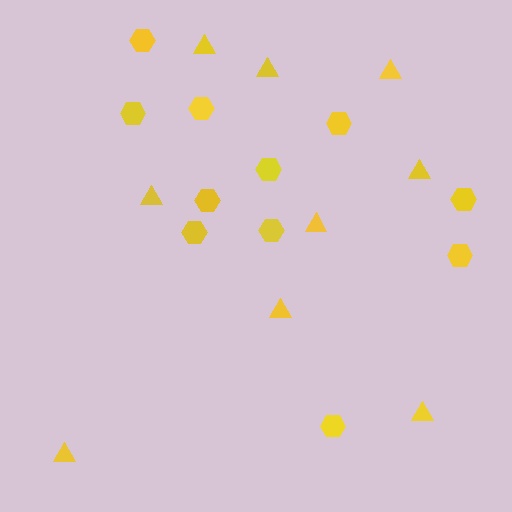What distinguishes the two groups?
There are 2 groups: one group of triangles (9) and one group of hexagons (11).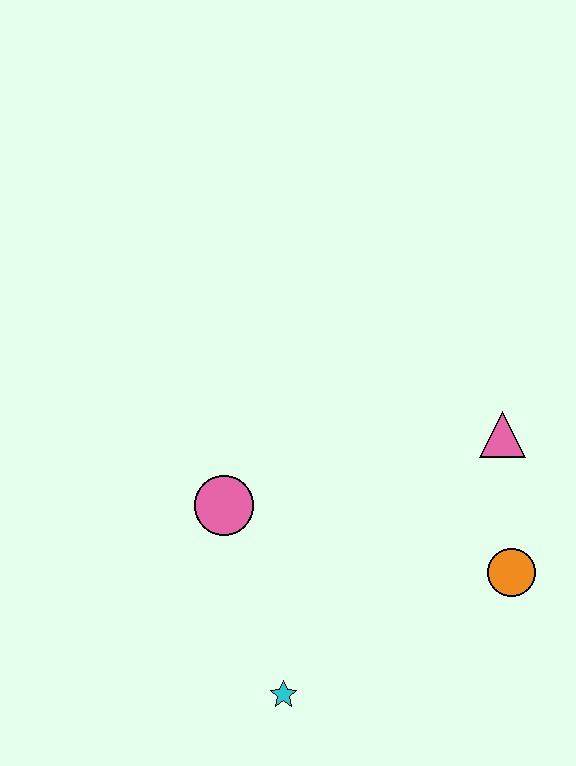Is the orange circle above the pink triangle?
No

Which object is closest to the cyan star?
The pink circle is closest to the cyan star.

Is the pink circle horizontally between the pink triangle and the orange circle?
No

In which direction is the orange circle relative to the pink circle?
The orange circle is to the right of the pink circle.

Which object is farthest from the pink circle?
The orange circle is farthest from the pink circle.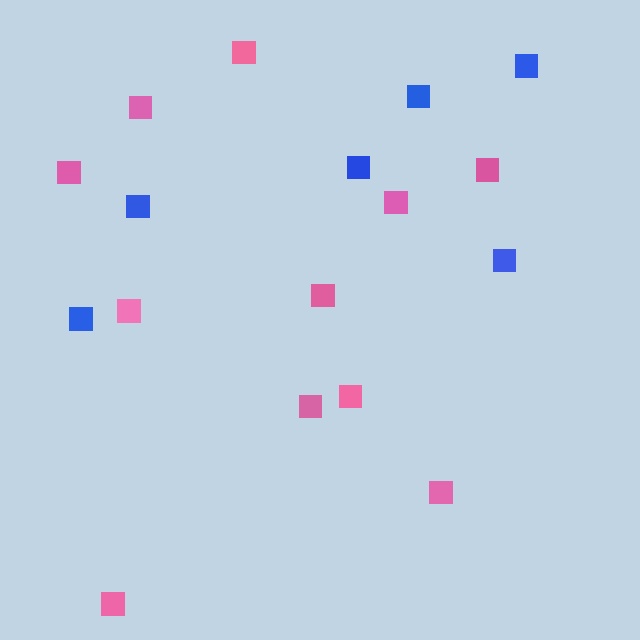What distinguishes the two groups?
There are 2 groups: one group of pink squares (11) and one group of blue squares (6).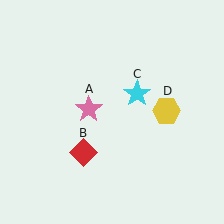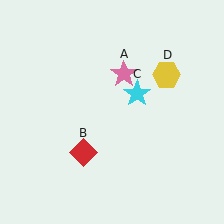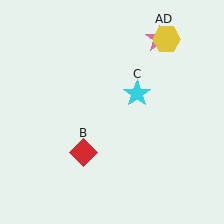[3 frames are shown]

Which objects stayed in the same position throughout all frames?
Red diamond (object B) and cyan star (object C) remained stationary.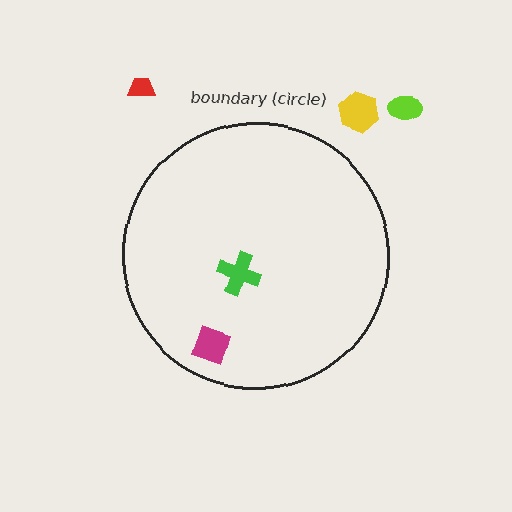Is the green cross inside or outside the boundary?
Inside.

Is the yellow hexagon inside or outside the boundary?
Outside.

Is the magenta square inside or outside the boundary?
Inside.